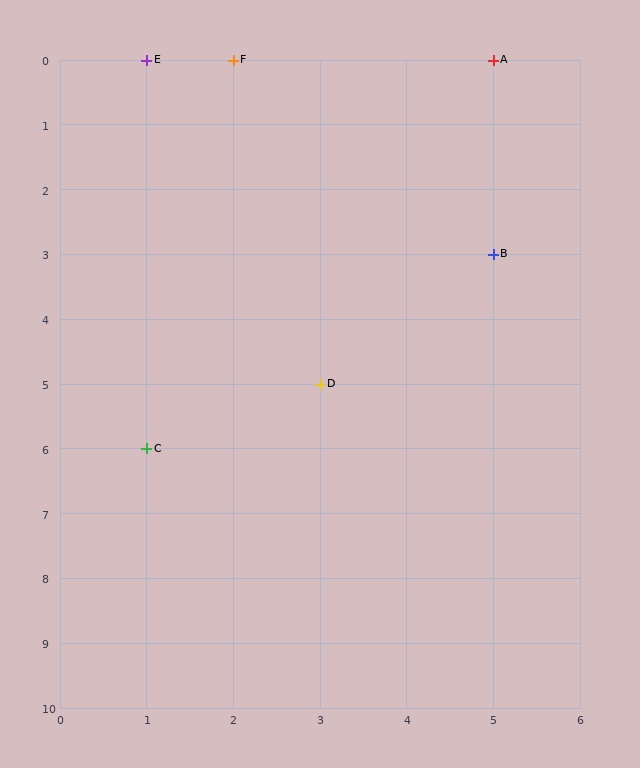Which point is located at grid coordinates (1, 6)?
Point C is at (1, 6).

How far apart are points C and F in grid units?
Points C and F are 1 column and 6 rows apart (about 6.1 grid units diagonally).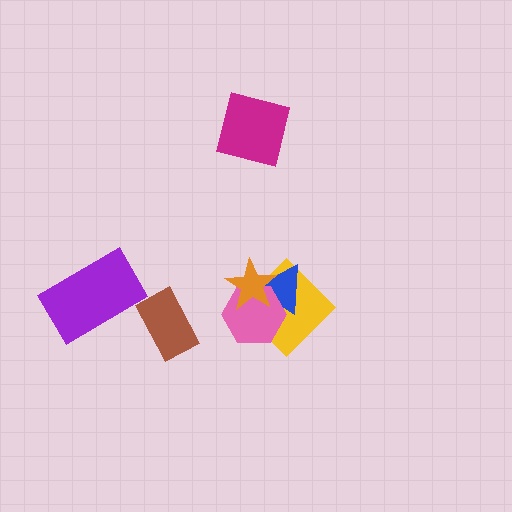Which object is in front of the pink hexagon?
The orange star is in front of the pink hexagon.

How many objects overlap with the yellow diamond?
3 objects overlap with the yellow diamond.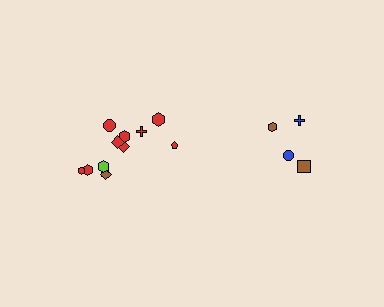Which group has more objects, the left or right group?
The left group.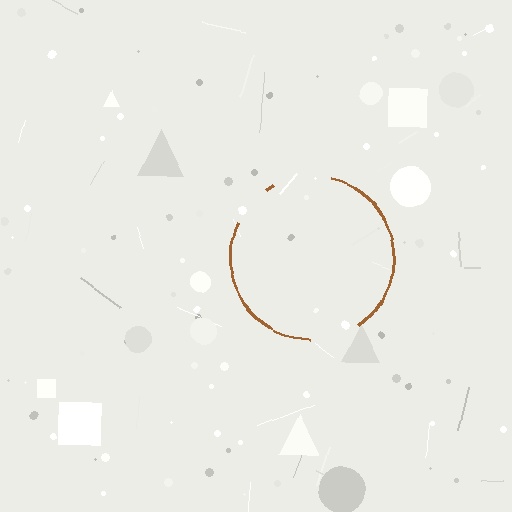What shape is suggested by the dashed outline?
The dashed outline suggests a circle.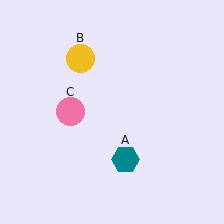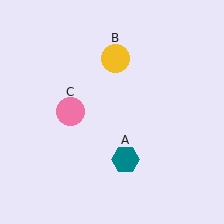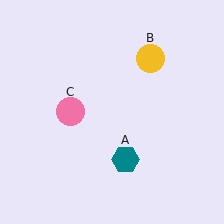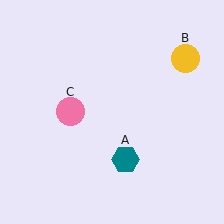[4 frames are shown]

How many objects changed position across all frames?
1 object changed position: yellow circle (object B).